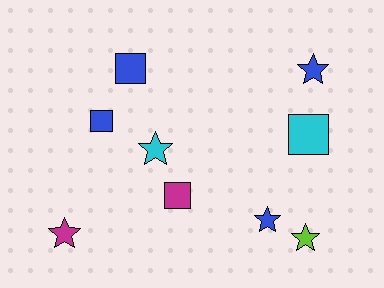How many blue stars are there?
There are 2 blue stars.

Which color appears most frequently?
Blue, with 4 objects.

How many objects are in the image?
There are 9 objects.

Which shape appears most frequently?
Star, with 5 objects.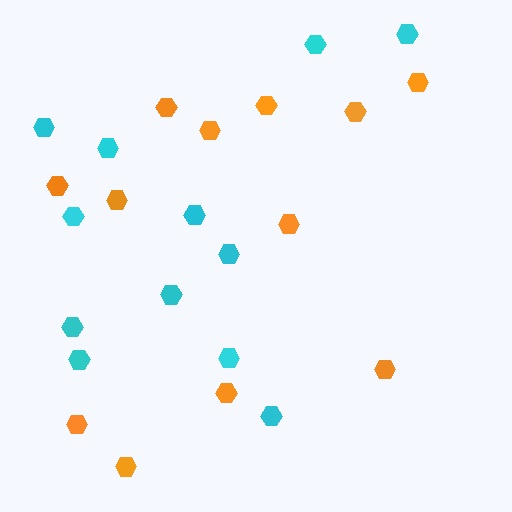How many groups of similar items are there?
There are 2 groups: one group of cyan hexagons (12) and one group of orange hexagons (12).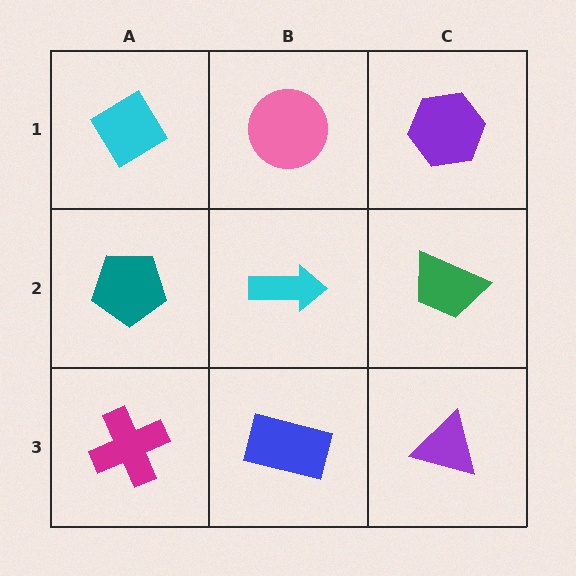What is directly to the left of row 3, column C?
A blue rectangle.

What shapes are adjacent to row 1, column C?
A green trapezoid (row 2, column C), a pink circle (row 1, column B).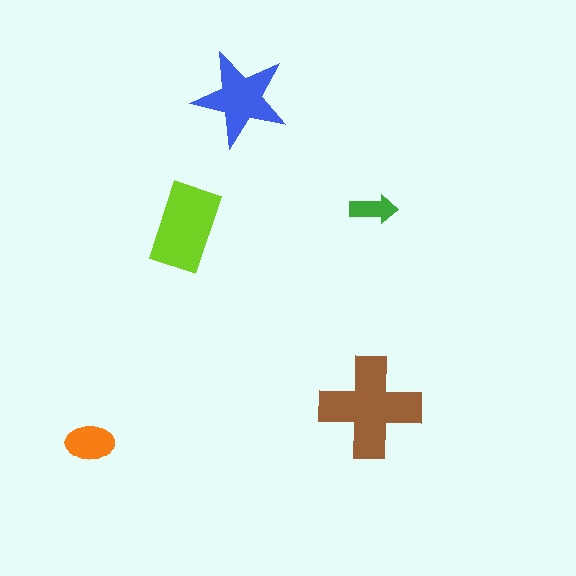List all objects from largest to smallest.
The brown cross, the lime rectangle, the blue star, the orange ellipse, the green arrow.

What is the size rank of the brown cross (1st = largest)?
1st.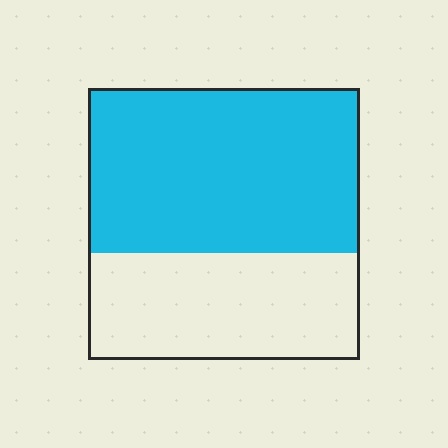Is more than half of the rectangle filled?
Yes.